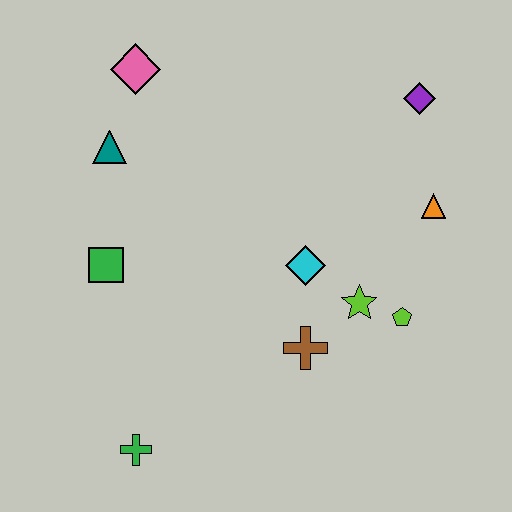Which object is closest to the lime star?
The lime pentagon is closest to the lime star.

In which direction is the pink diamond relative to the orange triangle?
The pink diamond is to the left of the orange triangle.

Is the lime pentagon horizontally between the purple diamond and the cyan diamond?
Yes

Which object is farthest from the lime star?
The pink diamond is farthest from the lime star.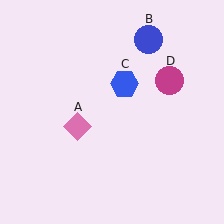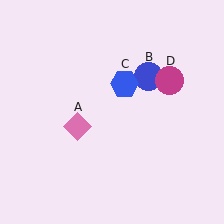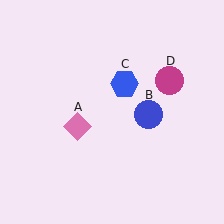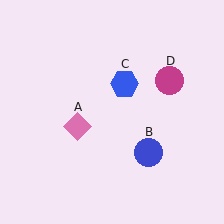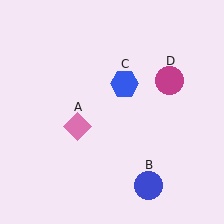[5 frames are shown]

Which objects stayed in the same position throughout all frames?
Pink diamond (object A) and blue hexagon (object C) and magenta circle (object D) remained stationary.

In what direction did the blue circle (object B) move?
The blue circle (object B) moved down.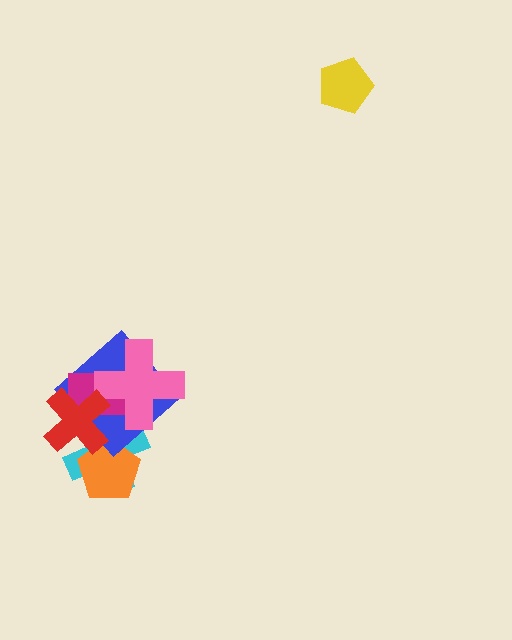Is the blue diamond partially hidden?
Yes, it is partially covered by another shape.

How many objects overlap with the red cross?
5 objects overlap with the red cross.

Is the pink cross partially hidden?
Yes, it is partially covered by another shape.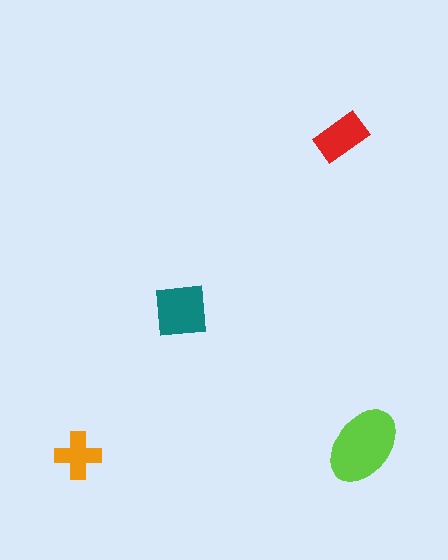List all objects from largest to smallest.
The lime ellipse, the teal square, the red rectangle, the orange cross.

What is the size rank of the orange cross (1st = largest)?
4th.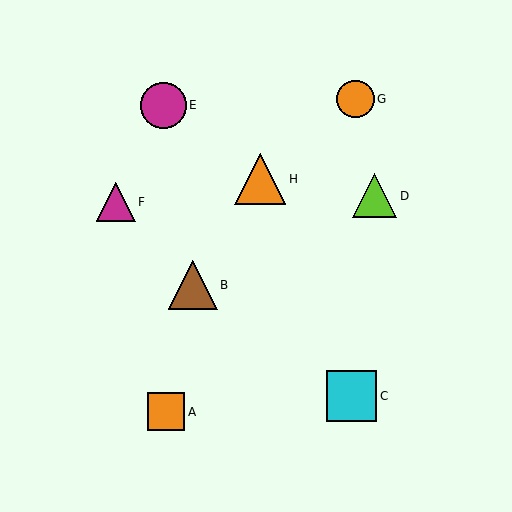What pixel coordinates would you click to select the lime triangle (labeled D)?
Click at (375, 196) to select the lime triangle D.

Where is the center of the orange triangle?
The center of the orange triangle is at (260, 179).